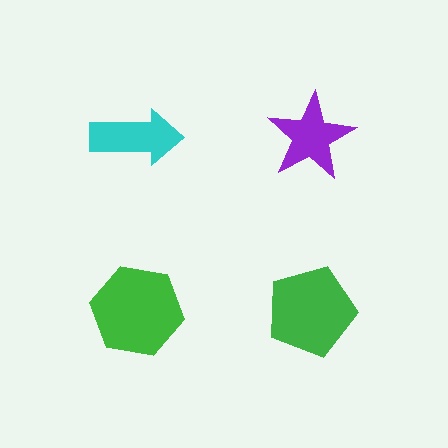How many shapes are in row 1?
2 shapes.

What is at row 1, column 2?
A purple star.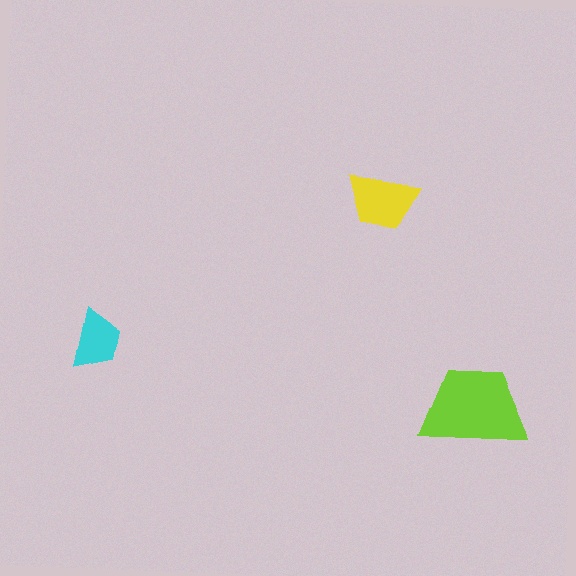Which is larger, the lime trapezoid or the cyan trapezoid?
The lime one.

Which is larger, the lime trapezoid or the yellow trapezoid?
The lime one.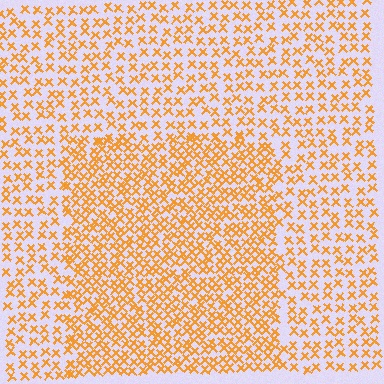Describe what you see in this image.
The image contains small orange elements arranged at two different densities. A rectangle-shaped region is visible where the elements are more densely packed than the surrounding area.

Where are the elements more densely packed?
The elements are more densely packed inside the rectangle boundary.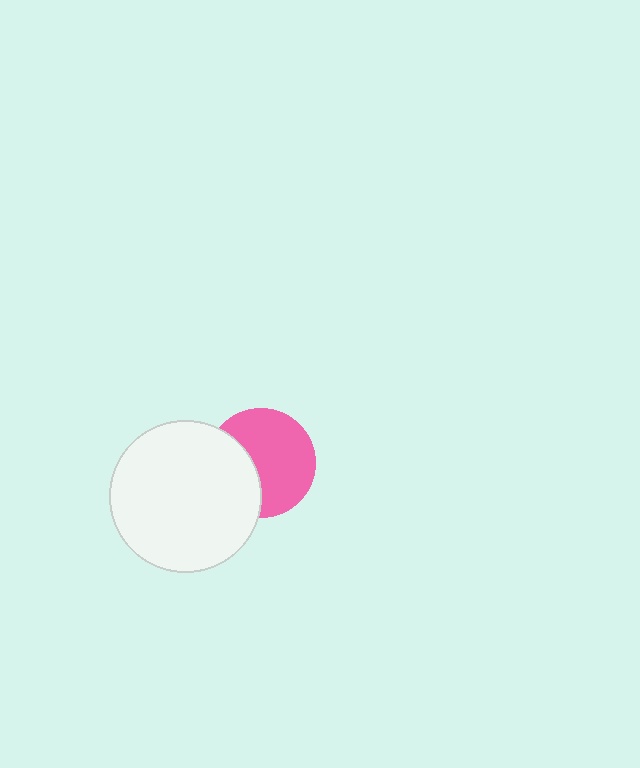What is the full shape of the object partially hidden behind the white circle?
The partially hidden object is a pink circle.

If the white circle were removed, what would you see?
You would see the complete pink circle.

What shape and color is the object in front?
The object in front is a white circle.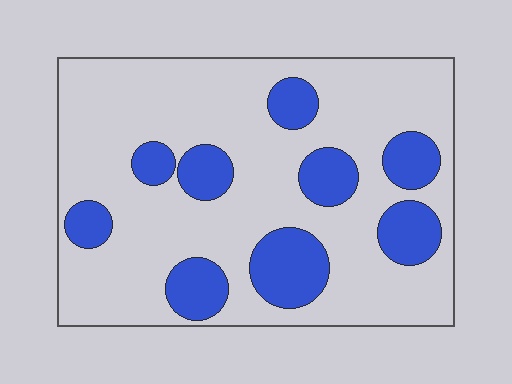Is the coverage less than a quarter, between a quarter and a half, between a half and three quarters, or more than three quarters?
Less than a quarter.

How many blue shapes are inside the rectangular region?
9.